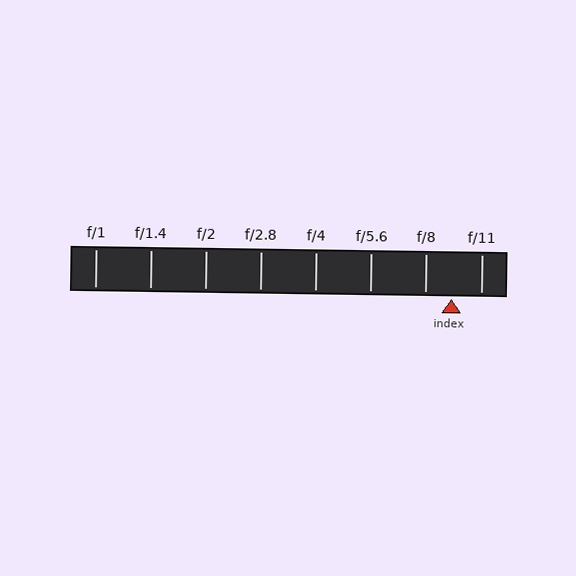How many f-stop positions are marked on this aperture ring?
There are 8 f-stop positions marked.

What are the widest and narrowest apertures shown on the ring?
The widest aperture shown is f/1 and the narrowest is f/11.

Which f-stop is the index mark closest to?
The index mark is closest to f/8.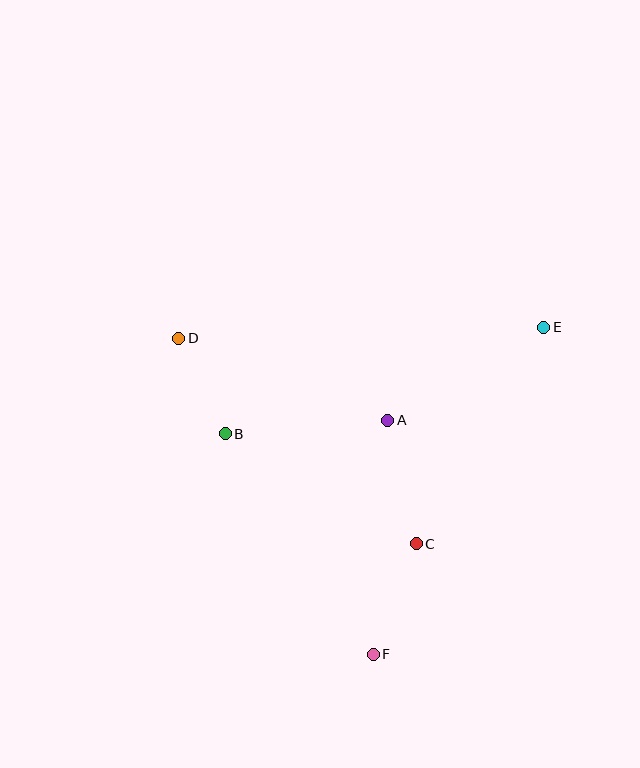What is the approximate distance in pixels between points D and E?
The distance between D and E is approximately 365 pixels.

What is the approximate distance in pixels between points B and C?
The distance between B and C is approximately 221 pixels.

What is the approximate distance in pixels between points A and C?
The distance between A and C is approximately 127 pixels.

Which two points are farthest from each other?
Points D and F are farthest from each other.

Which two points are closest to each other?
Points B and D are closest to each other.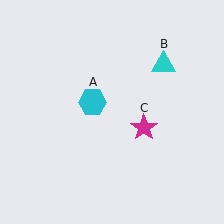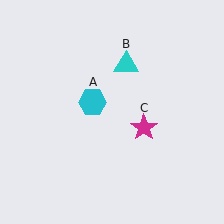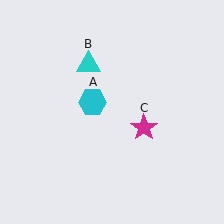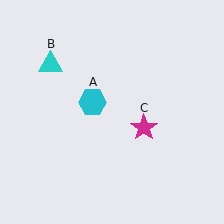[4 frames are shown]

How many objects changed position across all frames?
1 object changed position: cyan triangle (object B).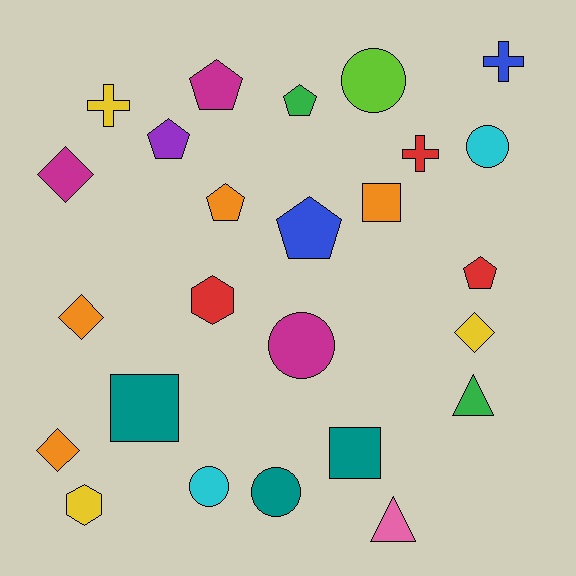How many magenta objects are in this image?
There are 3 magenta objects.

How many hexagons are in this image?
There are 2 hexagons.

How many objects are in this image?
There are 25 objects.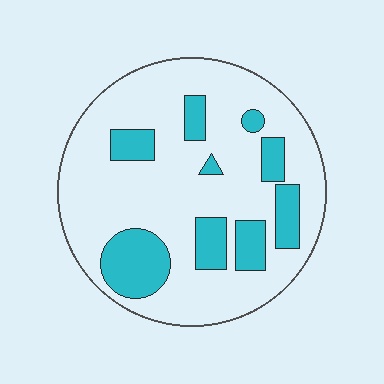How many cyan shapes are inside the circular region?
9.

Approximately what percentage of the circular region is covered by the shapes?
Approximately 25%.